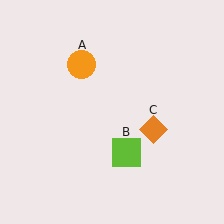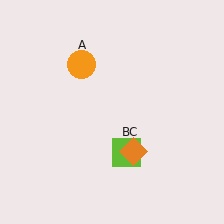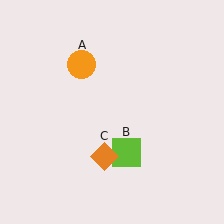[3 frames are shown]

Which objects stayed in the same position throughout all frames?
Orange circle (object A) and lime square (object B) remained stationary.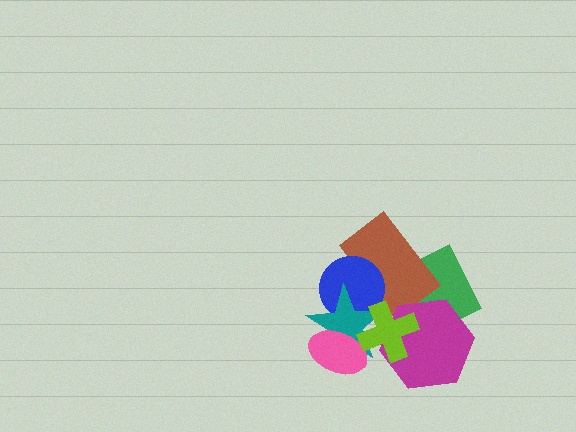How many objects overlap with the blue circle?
2 objects overlap with the blue circle.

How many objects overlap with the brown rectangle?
4 objects overlap with the brown rectangle.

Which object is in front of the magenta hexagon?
The lime cross is in front of the magenta hexagon.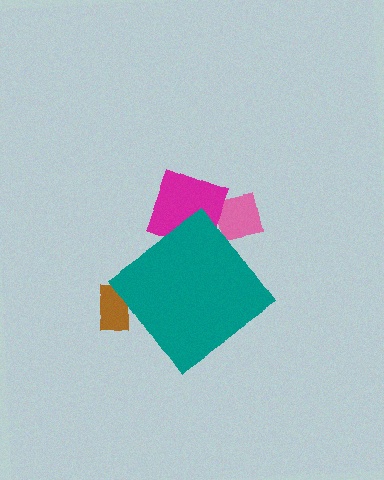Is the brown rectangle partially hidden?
Yes, the brown rectangle is partially hidden behind the teal diamond.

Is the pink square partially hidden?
Yes, the pink square is partially hidden behind the teal diamond.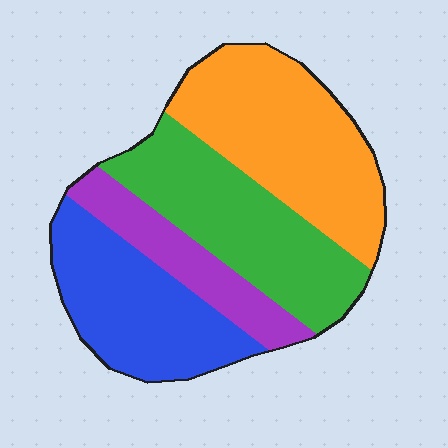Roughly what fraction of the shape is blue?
Blue takes up about one quarter (1/4) of the shape.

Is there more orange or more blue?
Orange.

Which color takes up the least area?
Purple, at roughly 15%.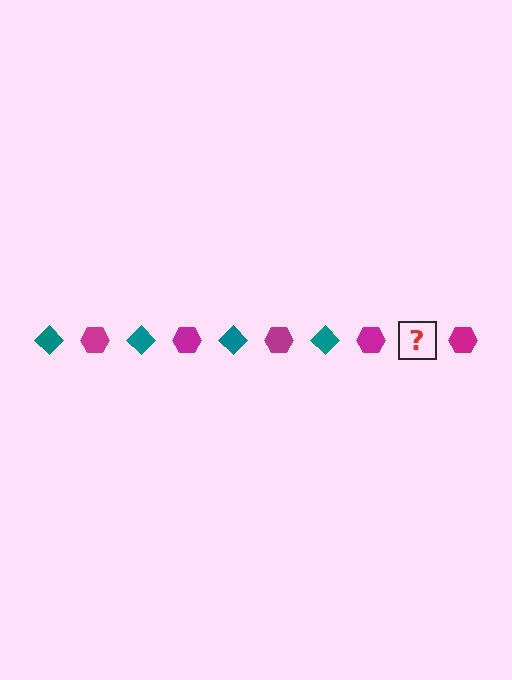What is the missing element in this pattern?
The missing element is a teal diamond.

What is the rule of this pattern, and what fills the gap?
The rule is that the pattern alternates between teal diamond and magenta hexagon. The gap should be filled with a teal diamond.